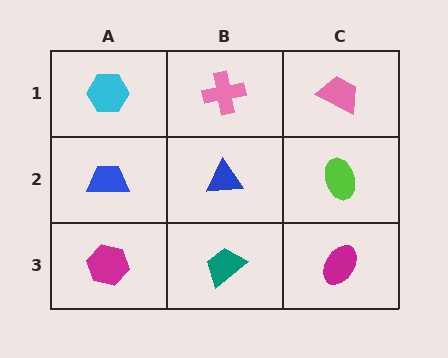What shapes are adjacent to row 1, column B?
A blue triangle (row 2, column B), a cyan hexagon (row 1, column A), a pink trapezoid (row 1, column C).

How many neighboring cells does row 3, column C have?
2.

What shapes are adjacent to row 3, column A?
A blue trapezoid (row 2, column A), a teal trapezoid (row 3, column B).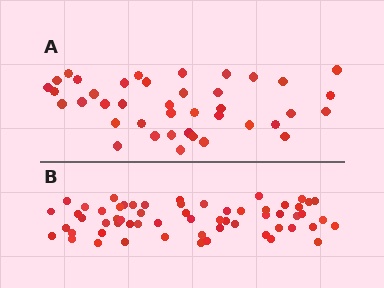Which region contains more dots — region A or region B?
Region B (the bottom region) has more dots.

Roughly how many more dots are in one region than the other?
Region B has approximately 20 more dots than region A.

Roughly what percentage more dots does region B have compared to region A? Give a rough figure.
About 50% more.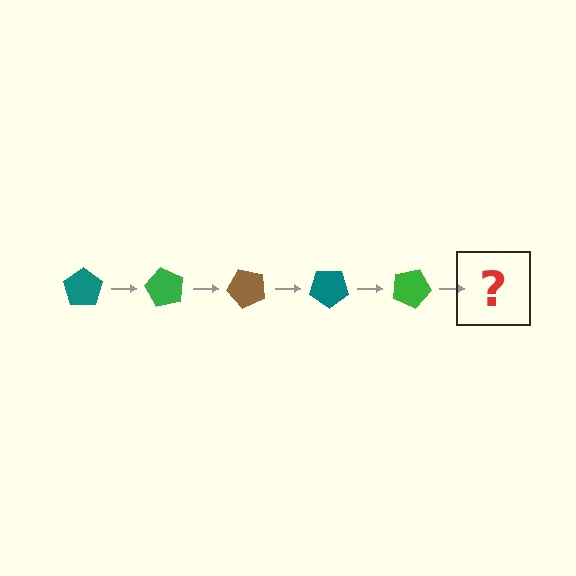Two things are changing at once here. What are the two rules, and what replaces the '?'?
The two rules are that it rotates 60 degrees each step and the color cycles through teal, green, and brown. The '?' should be a brown pentagon, rotated 300 degrees from the start.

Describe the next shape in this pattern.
It should be a brown pentagon, rotated 300 degrees from the start.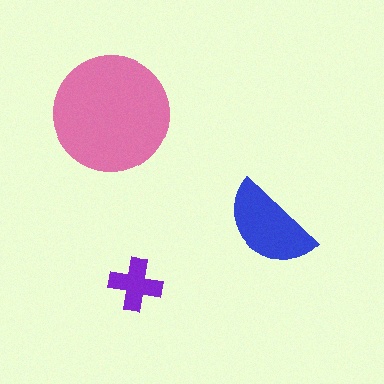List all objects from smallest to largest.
The purple cross, the blue semicircle, the pink circle.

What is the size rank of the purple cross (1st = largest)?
3rd.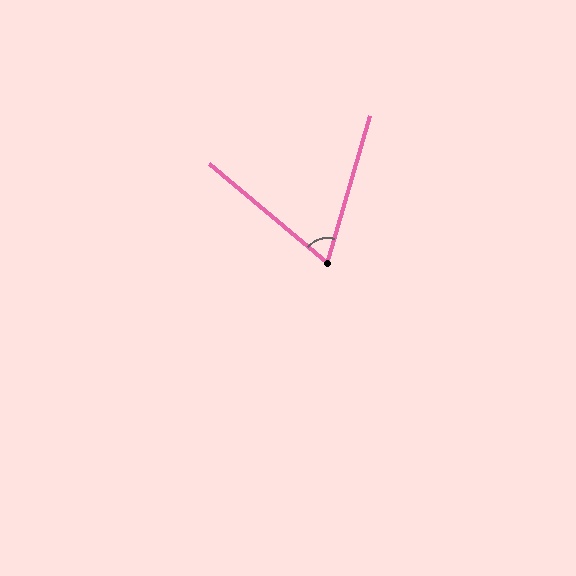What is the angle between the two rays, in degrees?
Approximately 66 degrees.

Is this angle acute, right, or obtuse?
It is acute.